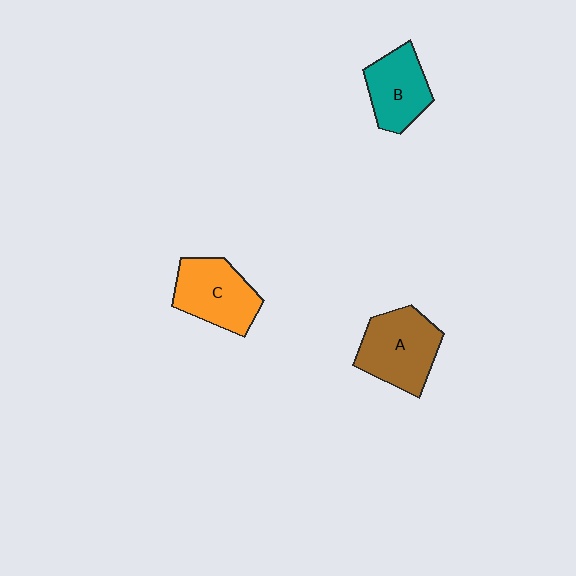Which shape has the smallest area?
Shape B (teal).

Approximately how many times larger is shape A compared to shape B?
Approximately 1.3 times.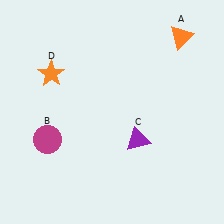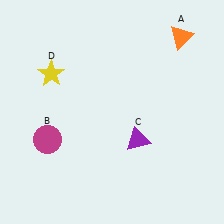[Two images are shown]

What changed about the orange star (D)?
In Image 1, D is orange. In Image 2, it changed to yellow.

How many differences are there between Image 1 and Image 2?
There is 1 difference between the two images.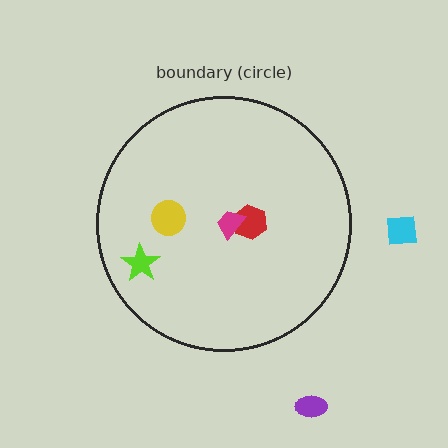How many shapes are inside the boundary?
4 inside, 2 outside.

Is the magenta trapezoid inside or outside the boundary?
Inside.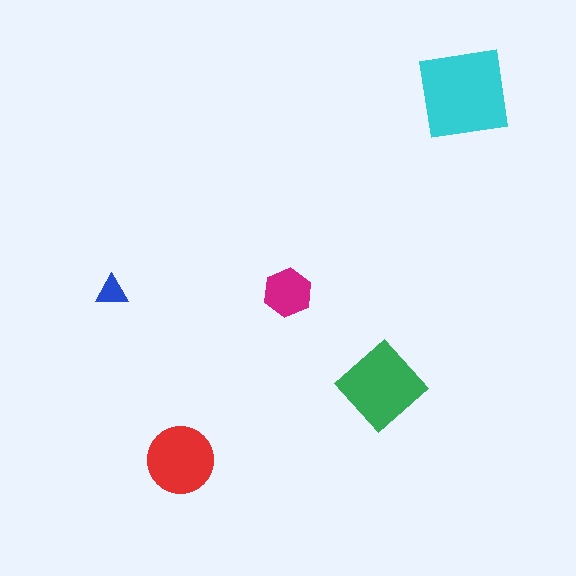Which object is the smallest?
The blue triangle.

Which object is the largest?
The cyan square.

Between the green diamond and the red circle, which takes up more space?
The green diamond.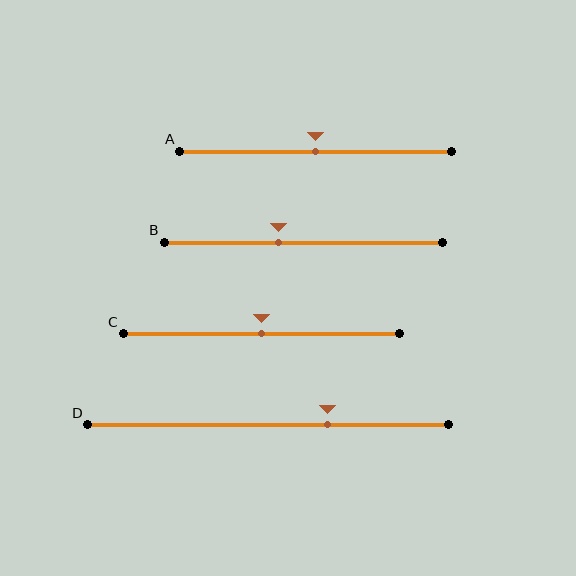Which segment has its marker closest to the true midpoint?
Segment A has its marker closest to the true midpoint.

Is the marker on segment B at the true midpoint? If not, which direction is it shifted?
No, the marker on segment B is shifted to the left by about 9% of the segment length.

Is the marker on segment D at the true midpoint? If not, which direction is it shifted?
No, the marker on segment D is shifted to the right by about 17% of the segment length.